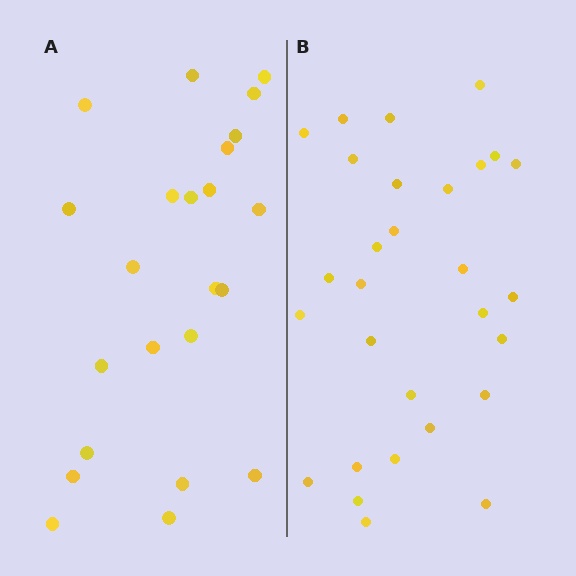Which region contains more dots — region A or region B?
Region B (the right region) has more dots.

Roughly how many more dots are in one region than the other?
Region B has about 6 more dots than region A.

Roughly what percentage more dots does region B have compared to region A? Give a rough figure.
About 25% more.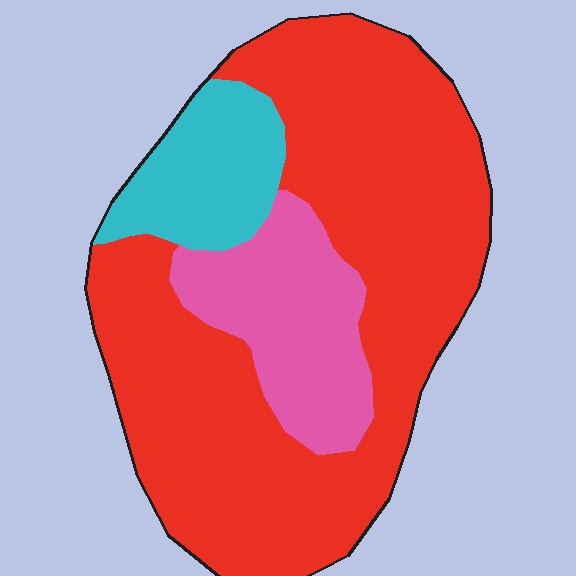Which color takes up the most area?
Red, at roughly 70%.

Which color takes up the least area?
Cyan, at roughly 15%.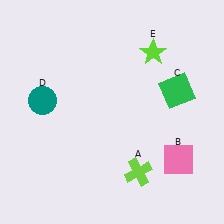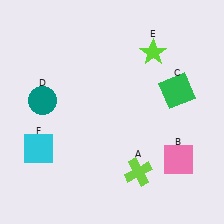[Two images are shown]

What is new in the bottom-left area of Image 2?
A cyan square (F) was added in the bottom-left area of Image 2.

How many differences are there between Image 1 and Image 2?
There is 1 difference between the two images.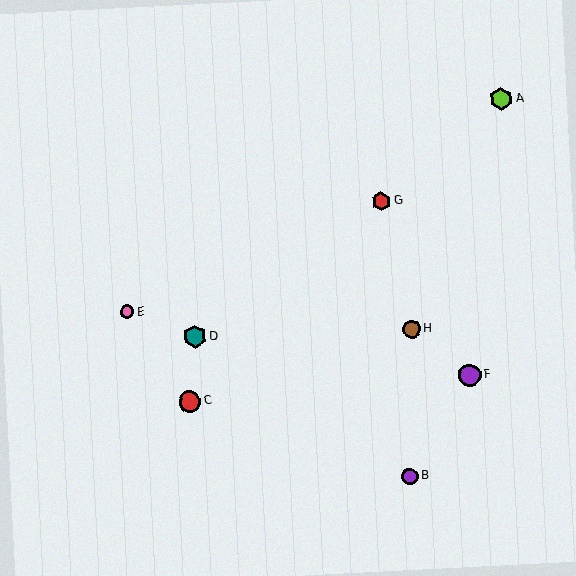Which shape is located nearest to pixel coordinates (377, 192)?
The red hexagon (labeled G) at (381, 201) is nearest to that location.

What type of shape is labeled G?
Shape G is a red hexagon.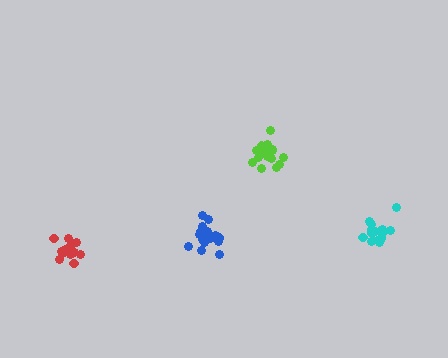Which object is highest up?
The lime cluster is topmost.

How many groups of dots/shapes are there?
There are 4 groups.